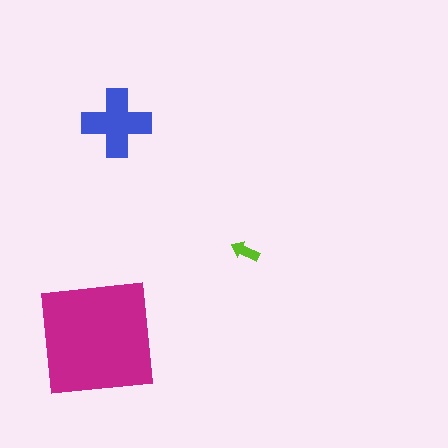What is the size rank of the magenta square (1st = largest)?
1st.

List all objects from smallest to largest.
The lime arrow, the blue cross, the magenta square.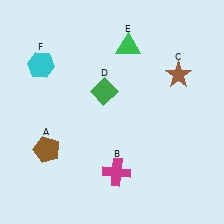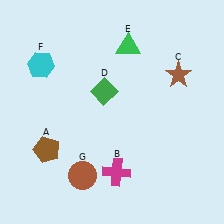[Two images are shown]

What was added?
A brown circle (G) was added in Image 2.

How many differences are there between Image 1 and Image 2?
There is 1 difference between the two images.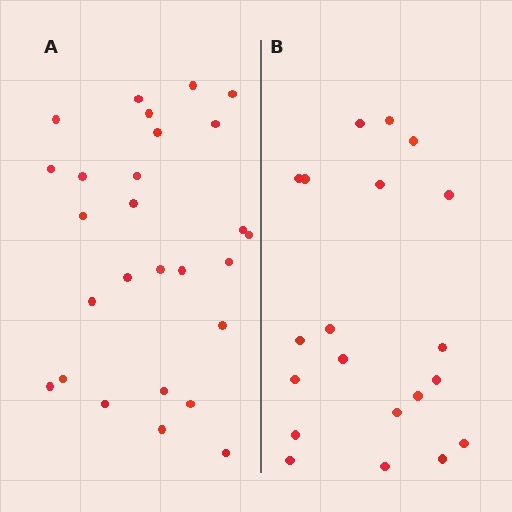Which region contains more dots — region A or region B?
Region A (the left region) has more dots.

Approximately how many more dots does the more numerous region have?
Region A has roughly 8 or so more dots than region B.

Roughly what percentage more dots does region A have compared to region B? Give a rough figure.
About 35% more.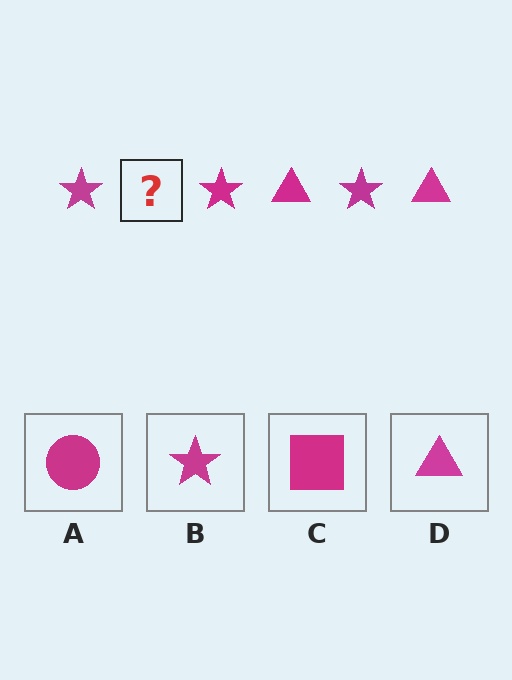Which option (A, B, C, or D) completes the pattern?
D.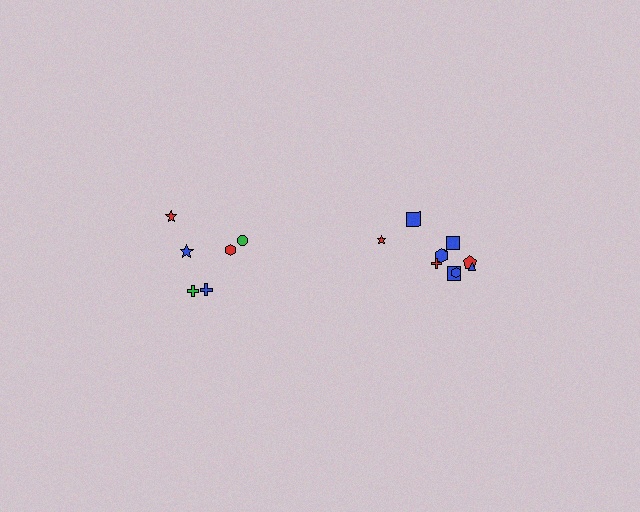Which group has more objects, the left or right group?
The right group.